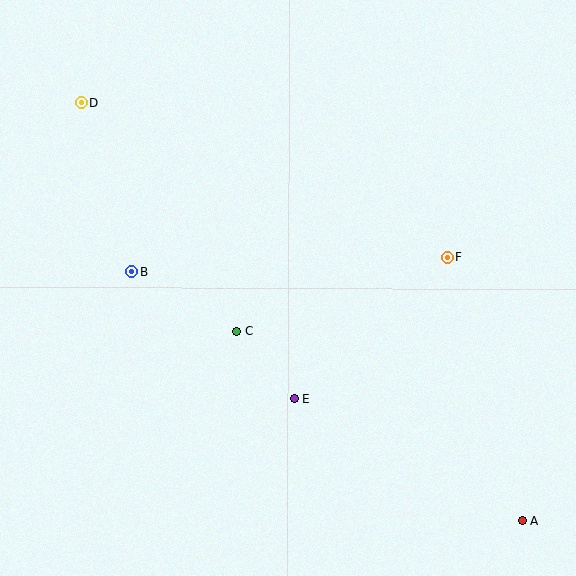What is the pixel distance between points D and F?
The distance between D and F is 398 pixels.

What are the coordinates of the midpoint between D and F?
The midpoint between D and F is at (264, 180).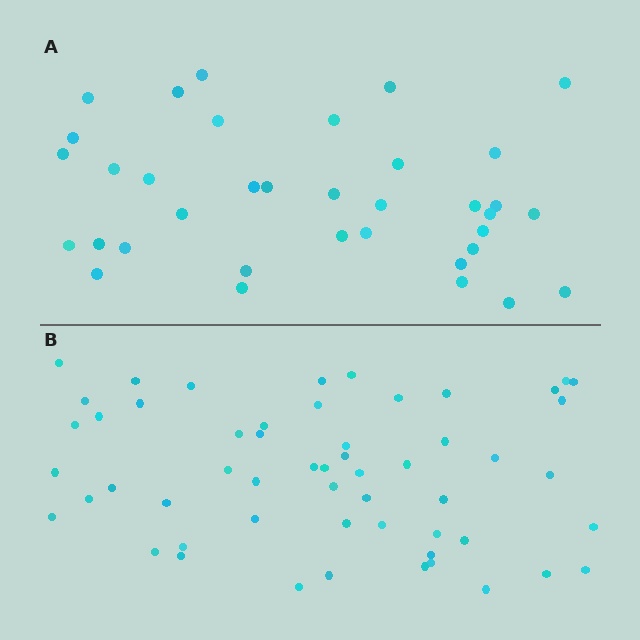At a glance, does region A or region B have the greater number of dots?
Region B (the bottom region) has more dots.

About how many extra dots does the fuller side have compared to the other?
Region B has approximately 20 more dots than region A.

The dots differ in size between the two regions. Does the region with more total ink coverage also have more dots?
No. Region A has more total ink coverage because its dots are larger, but region B actually contains more individual dots. Total area can be misleading — the number of items is what matters here.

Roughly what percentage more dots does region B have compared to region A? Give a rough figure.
About 55% more.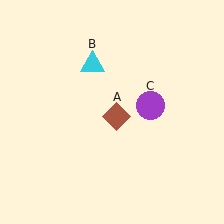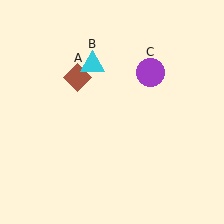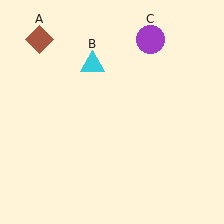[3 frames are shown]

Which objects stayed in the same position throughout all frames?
Cyan triangle (object B) remained stationary.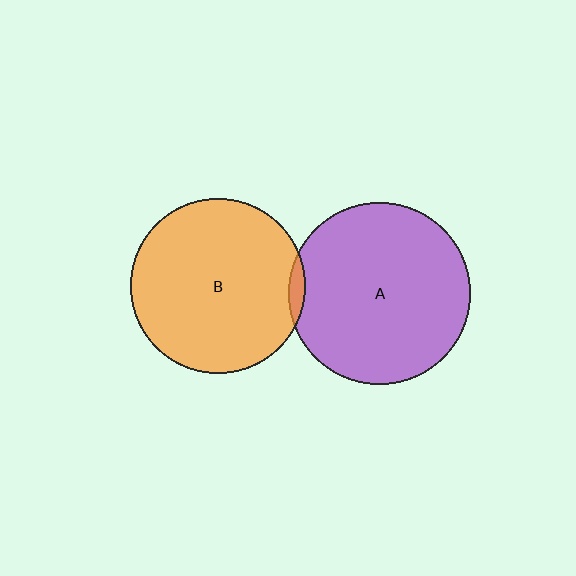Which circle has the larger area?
Circle A (purple).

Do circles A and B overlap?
Yes.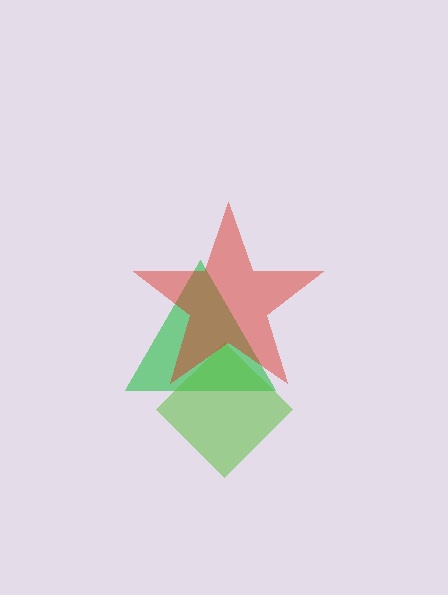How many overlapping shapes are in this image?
There are 3 overlapping shapes in the image.